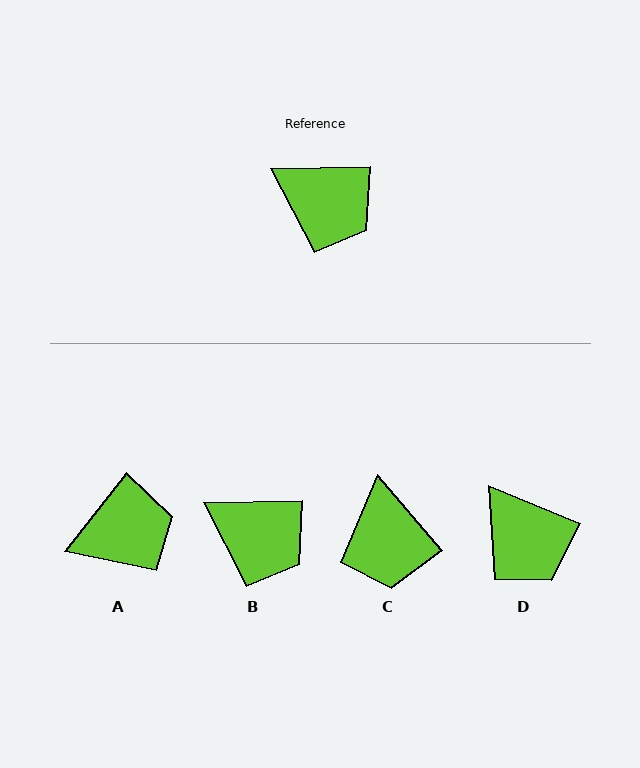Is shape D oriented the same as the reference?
No, it is off by about 24 degrees.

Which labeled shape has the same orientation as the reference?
B.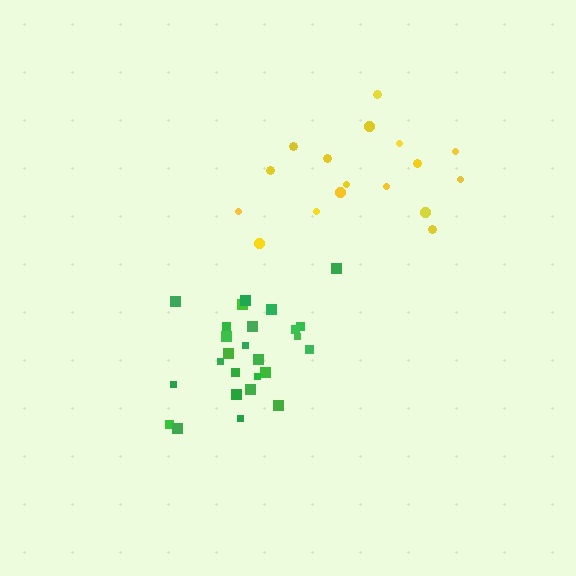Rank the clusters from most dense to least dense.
green, yellow.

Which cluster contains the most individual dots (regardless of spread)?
Green (26).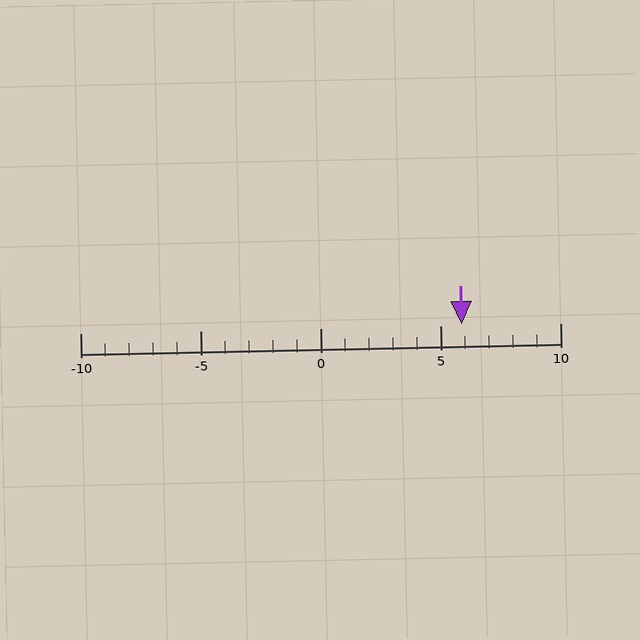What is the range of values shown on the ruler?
The ruler shows values from -10 to 10.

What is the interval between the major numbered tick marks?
The major tick marks are spaced 5 units apart.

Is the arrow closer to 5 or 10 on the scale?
The arrow is closer to 5.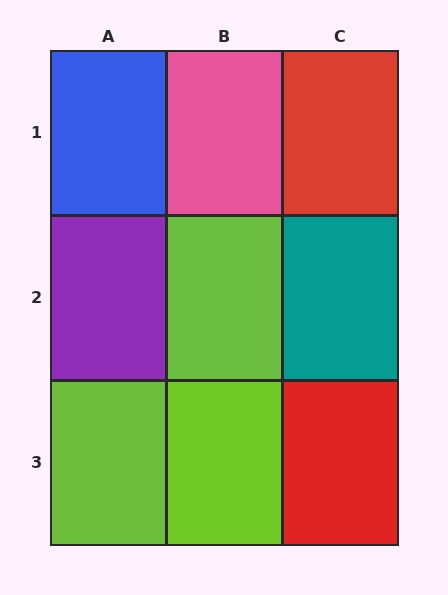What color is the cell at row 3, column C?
Red.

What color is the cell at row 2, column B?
Lime.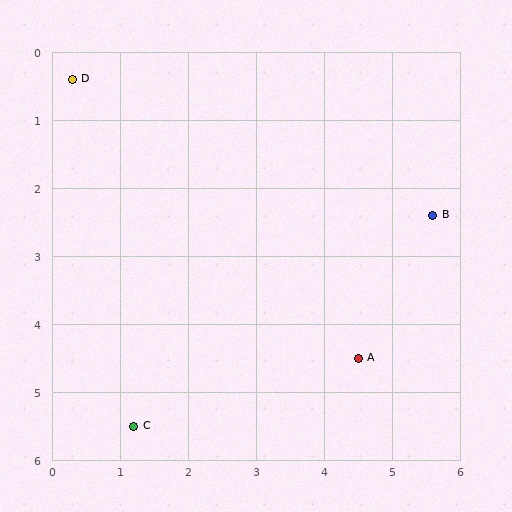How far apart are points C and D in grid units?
Points C and D are about 5.2 grid units apart.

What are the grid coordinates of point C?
Point C is at approximately (1.2, 5.5).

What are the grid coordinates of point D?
Point D is at approximately (0.3, 0.4).